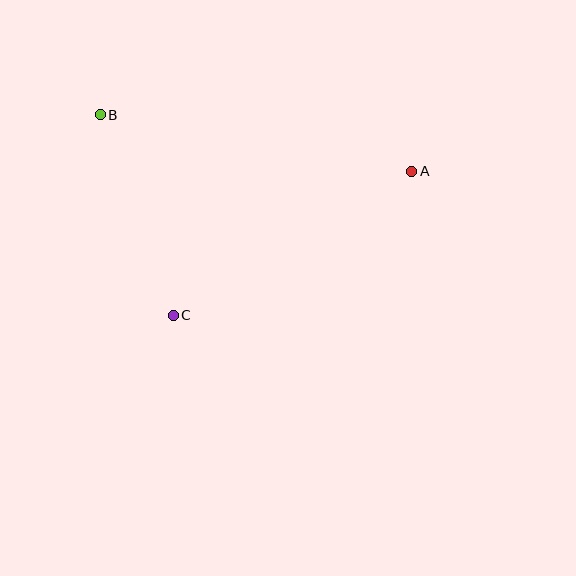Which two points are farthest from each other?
Points A and B are farthest from each other.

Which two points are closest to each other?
Points B and C are closest to each other.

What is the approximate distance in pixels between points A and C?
The distance between A and C is approximately 279 pixels.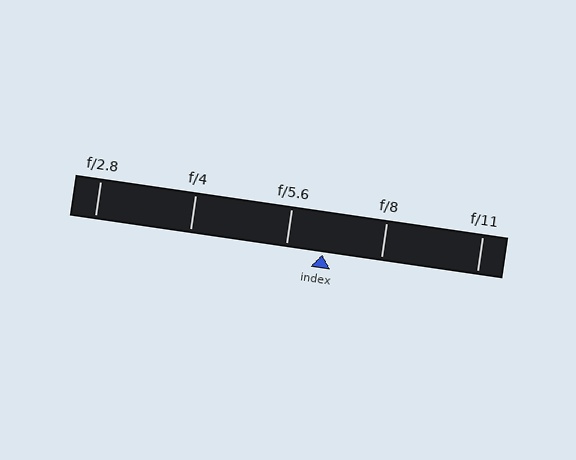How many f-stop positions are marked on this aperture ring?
There are 5 f-stop positions marked.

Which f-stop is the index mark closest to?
The index mark is closest to f/5.6.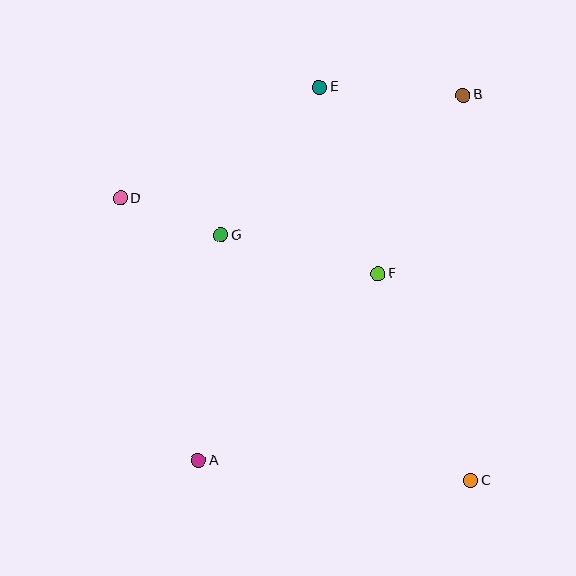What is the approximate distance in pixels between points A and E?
The distance between A and E is approximately 392 pixels.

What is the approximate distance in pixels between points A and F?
The distance between A and F is approximately 259 pixels.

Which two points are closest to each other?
Points D and G are closest to each other.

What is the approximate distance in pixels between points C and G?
The distance between C and G is approximately 350 pixels.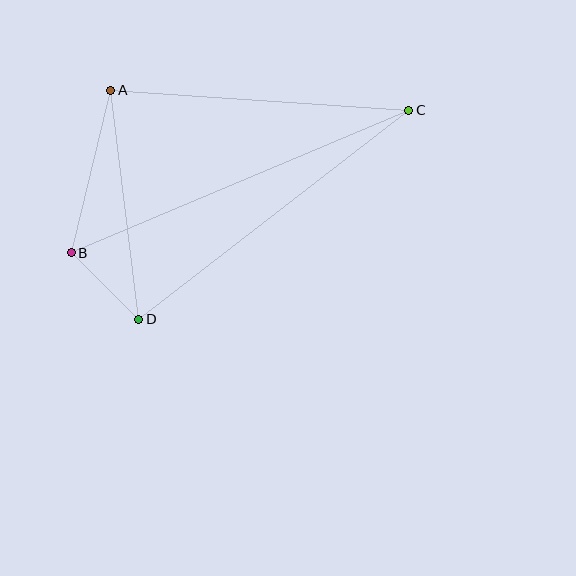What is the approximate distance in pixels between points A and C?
The distance between A and C is approximately 299 pixels.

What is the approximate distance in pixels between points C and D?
The distance between C and D is approximately 341 pixels.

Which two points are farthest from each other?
Points B and C are farthest from each other.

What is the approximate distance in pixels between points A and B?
The distance between A and B is approximately 167 pixels.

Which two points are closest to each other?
Points B and D are closest to each other.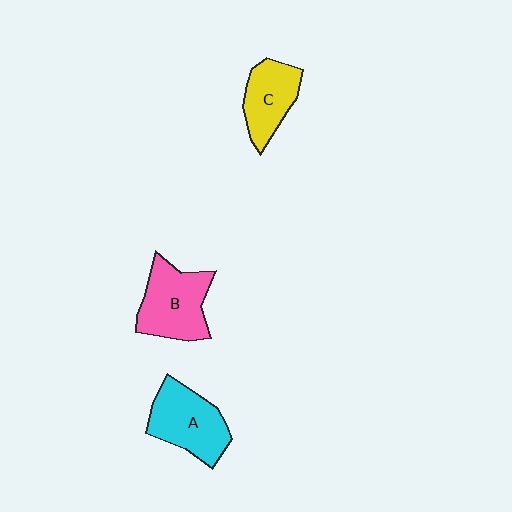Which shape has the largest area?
Shape B (pink).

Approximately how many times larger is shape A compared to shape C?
Approximately 1.3 times.